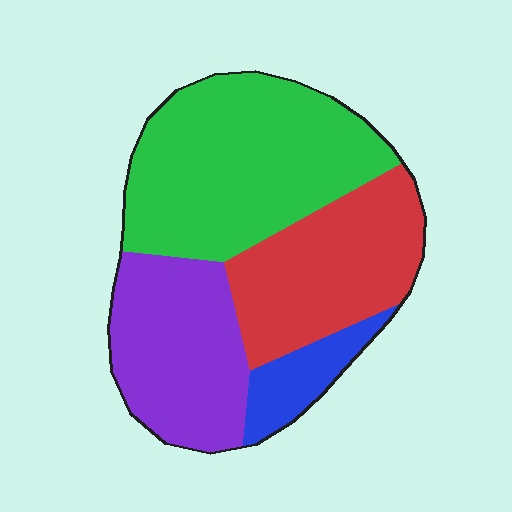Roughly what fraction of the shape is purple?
Purple takes up between a sixth and a third of the shape.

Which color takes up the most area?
Green, at roughly 40%.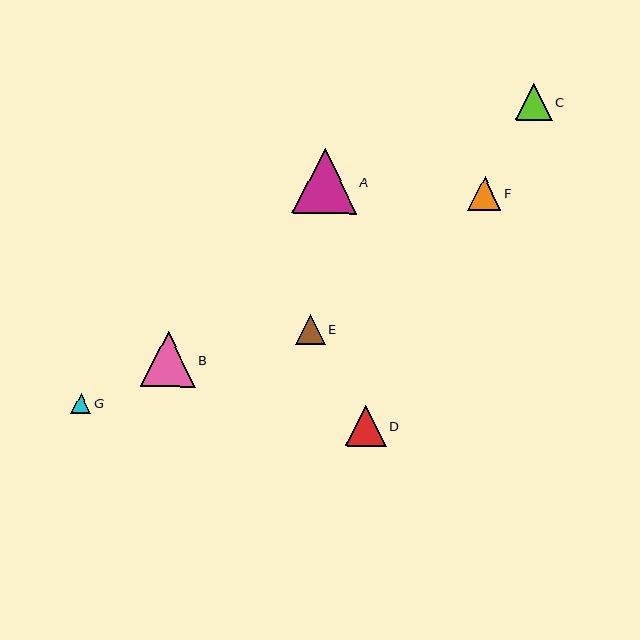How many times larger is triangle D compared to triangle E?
Triangle D is approximately 1.4 times the size of triangle E.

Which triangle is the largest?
Triangle A is the largest with a size of approximately 65 pixels.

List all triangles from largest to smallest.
From largest to smallest: A, B, D, C, F, E, G.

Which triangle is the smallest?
Triangle G is the smallest with a size of approximately 20 pixels.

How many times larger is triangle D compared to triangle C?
Triangle D is approximately 1.1 times the size of triangle C.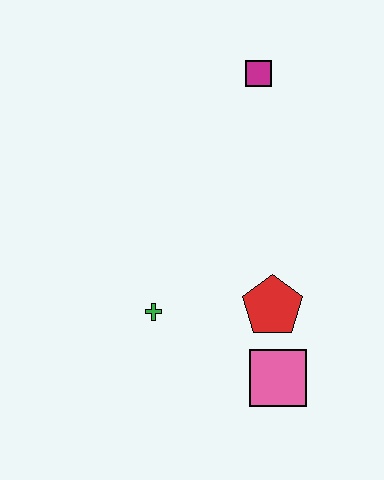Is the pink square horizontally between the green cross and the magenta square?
No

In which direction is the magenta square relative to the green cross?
The magenta square is above the green cross.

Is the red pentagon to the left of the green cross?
No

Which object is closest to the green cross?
The red pentagon is closest to the green cross.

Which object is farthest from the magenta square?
The pink square is farthest from the magenta square.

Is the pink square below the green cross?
Yes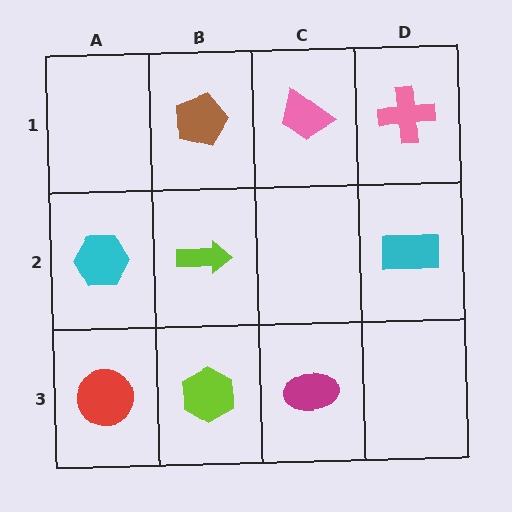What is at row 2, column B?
A lime arrow.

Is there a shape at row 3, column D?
No, that cell is empty.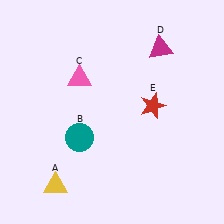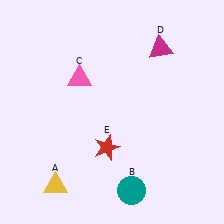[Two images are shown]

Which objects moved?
The objects that moved are: the teal circle (B), the red star (E).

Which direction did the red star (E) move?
The red star (E) moved left.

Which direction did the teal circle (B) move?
The teal circle (B) moved down.